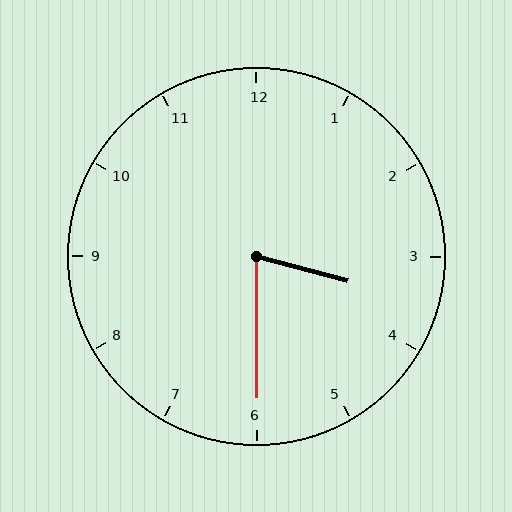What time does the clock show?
3:30.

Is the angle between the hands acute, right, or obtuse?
It is acute.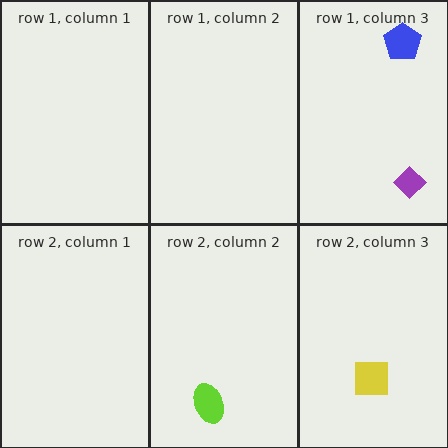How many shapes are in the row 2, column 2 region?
1.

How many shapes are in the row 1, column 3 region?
2.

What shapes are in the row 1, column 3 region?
The blue pentagon, the purple diamond.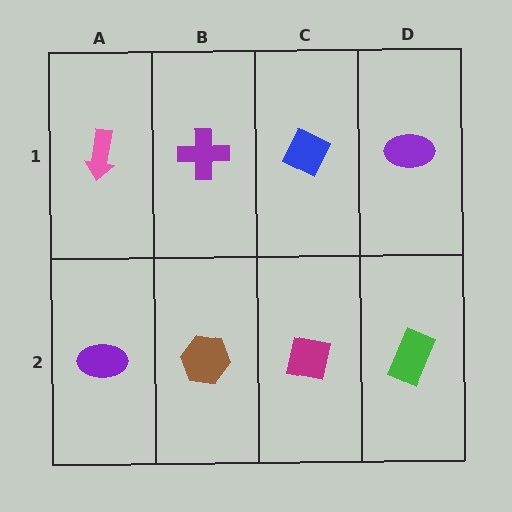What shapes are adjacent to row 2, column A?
A pink arrow (row 1, column A), a brown hexagon (row 2, column B).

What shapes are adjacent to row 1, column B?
A brown hexagon (row 2, column B), a pink arrow (row 1, column A), a blue diamond (row 1, column C).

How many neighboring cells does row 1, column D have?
2.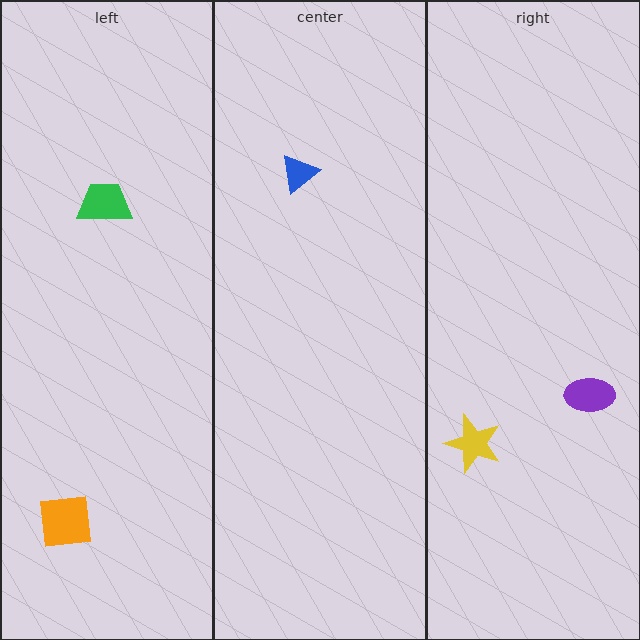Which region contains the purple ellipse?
The right region.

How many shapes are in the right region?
2.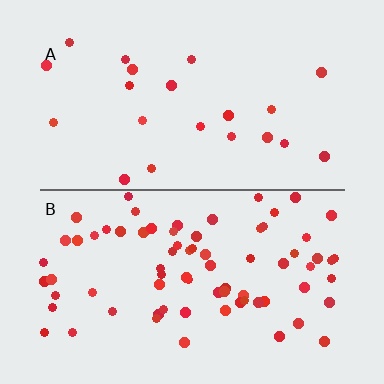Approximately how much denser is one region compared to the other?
Approximately 3.5× — region B over region A.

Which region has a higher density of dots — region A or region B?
B (the bottom).